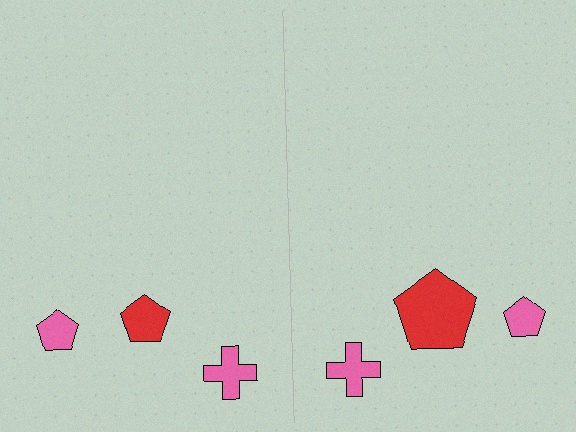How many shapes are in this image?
There are 6 shapes in this image.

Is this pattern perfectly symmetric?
No, the pattern is not perfectly symmetric. The red pentagon on the right side has a different size than its mirror counterpart.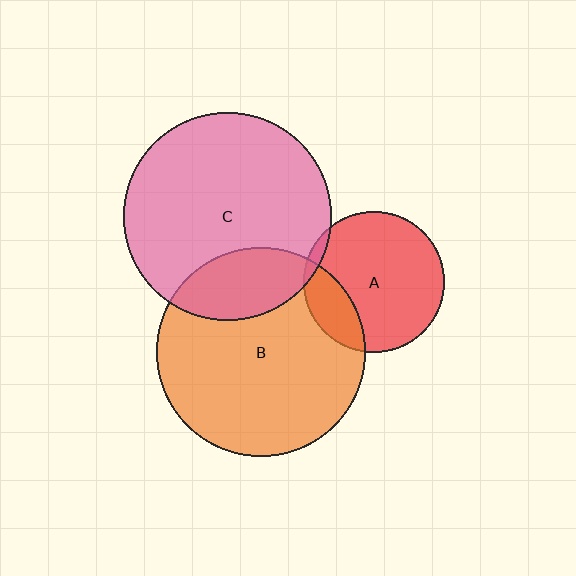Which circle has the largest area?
Circle B (orange).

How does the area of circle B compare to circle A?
Approximately 2.2 times.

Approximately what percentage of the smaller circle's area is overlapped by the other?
Approximately 20%.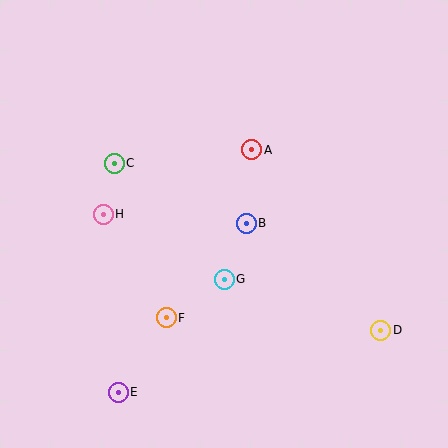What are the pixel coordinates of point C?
Point C is at (114, 163).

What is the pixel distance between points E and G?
The distance between E and G is 155 pixels.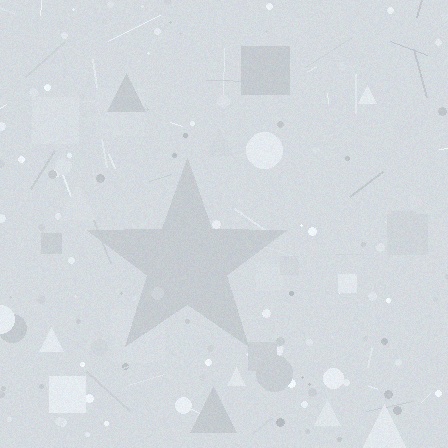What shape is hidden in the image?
A star is hidden in the image.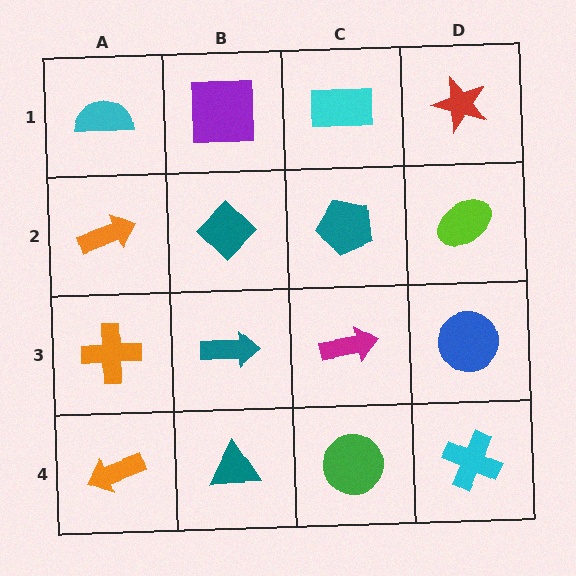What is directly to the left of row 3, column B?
An orange cross.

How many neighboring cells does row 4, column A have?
2.